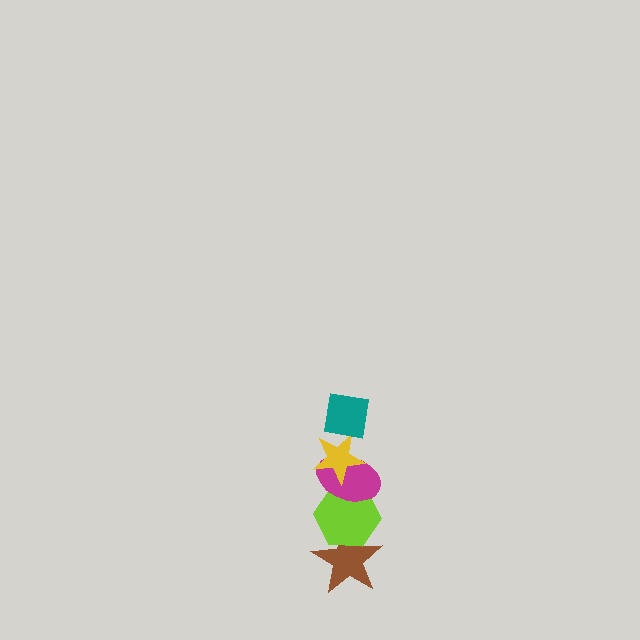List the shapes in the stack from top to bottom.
From top to bottom: the teal square, the yellow star, the magenta ellipse, the lime hexagon, the brown star.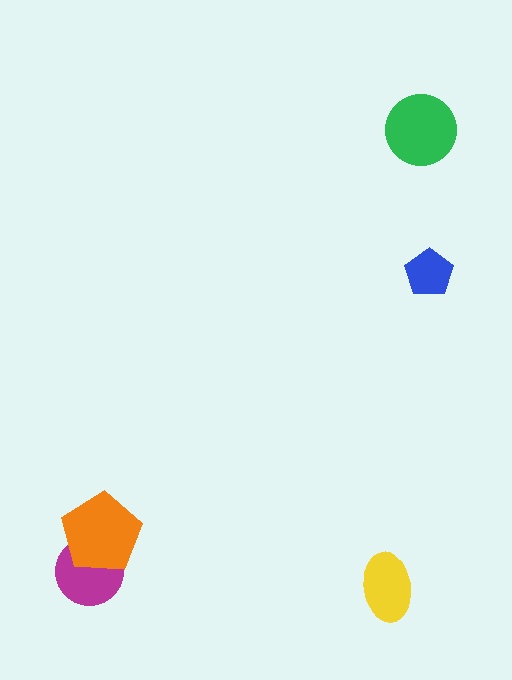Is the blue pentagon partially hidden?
No, no other shape covers it.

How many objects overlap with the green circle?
0 objects overlap with the green circle.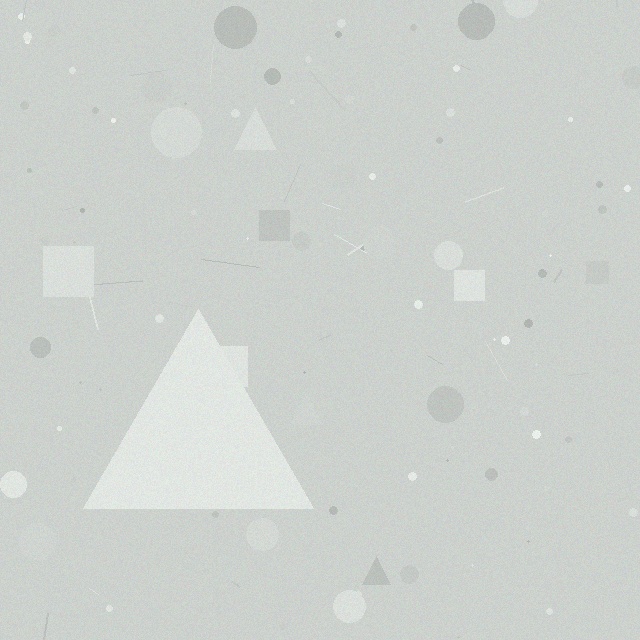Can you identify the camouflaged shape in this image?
The camouflaged shape is a triangle.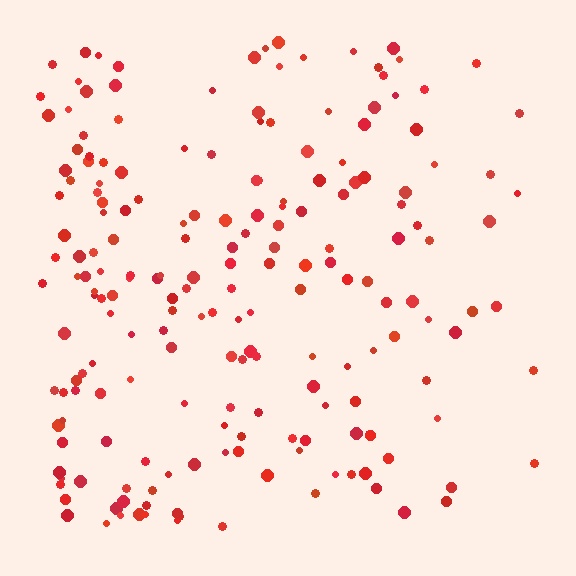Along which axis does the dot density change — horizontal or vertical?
Horizontal.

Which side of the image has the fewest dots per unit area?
The right.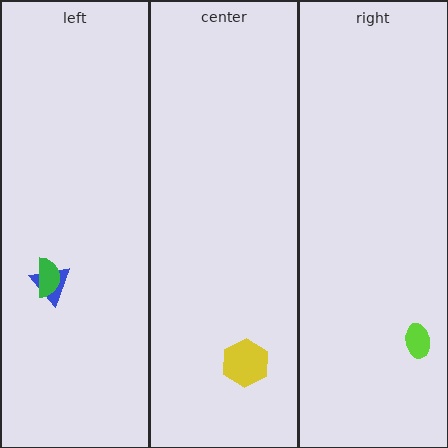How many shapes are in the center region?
1.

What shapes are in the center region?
The yellow hexagon.